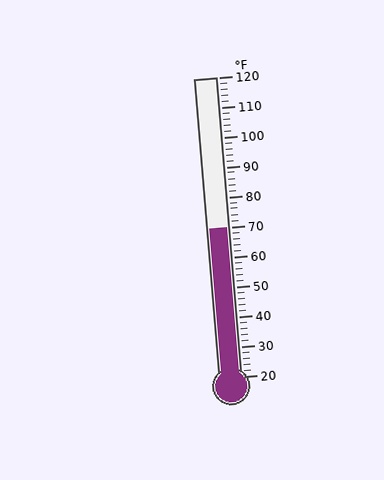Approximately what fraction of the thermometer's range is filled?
The thermometer is filled to approximately 50% of its range.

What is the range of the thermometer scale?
The thermometer scale ranges from 20°F to 120°F.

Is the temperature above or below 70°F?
The temperature is at 70°F.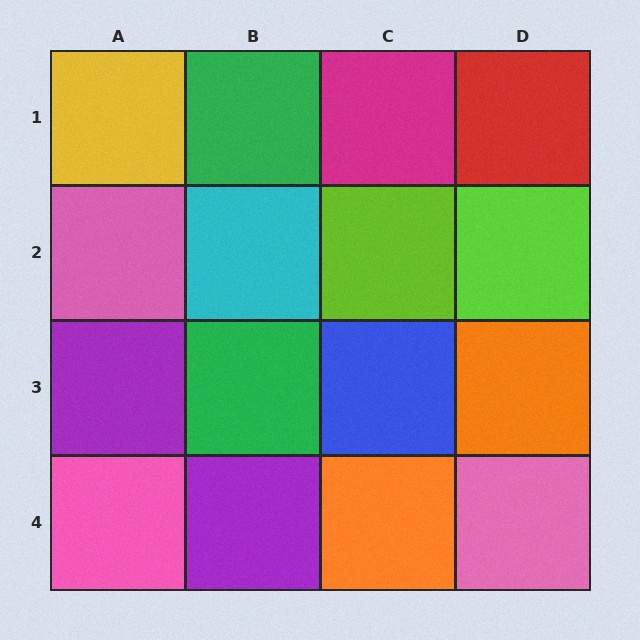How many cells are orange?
2 cells are orange.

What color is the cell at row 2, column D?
Lime.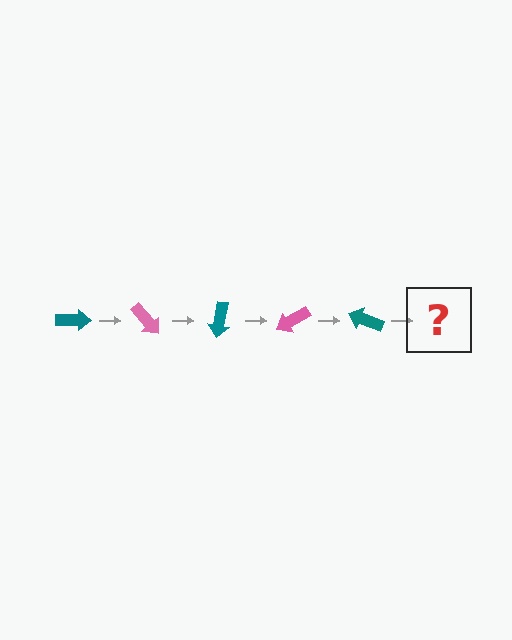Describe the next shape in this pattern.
It should be a pink arrow, rotated 250 degrees from the start.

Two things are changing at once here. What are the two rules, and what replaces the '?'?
The two rules are that it rotates 50 degrees each step and the color cycles through teal and pink. The '?' should be a pink arrow, rotated 250 degrees from the start.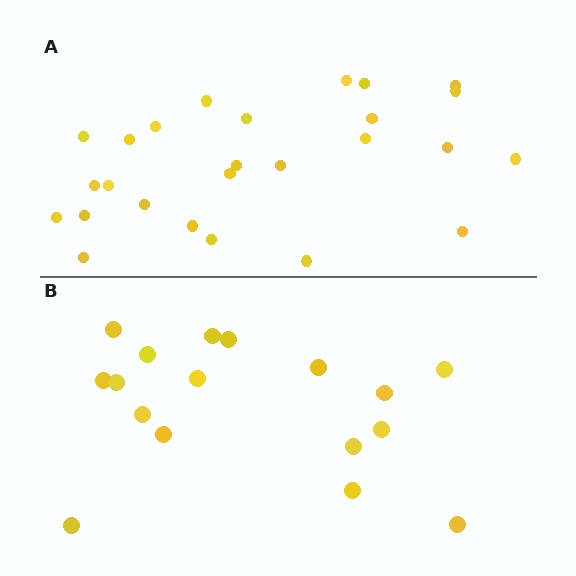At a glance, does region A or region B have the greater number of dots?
Region A (the top region) has more dots.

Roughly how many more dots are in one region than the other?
Region A has roughly 8 or so more dots than region B.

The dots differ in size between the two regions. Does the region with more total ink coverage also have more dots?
No. Region B has more total ink coverage because its dots are larger, but region A actually contains more individual dots. Total area can be misleading — the number of items is what matters here.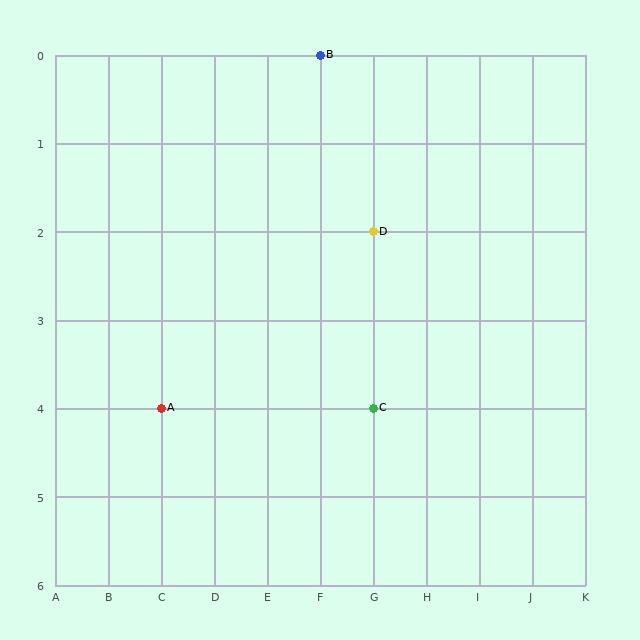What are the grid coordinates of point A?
Point A is at grid coordinates (C, 4).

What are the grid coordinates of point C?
Point C is at grid coordinates (G, 4).